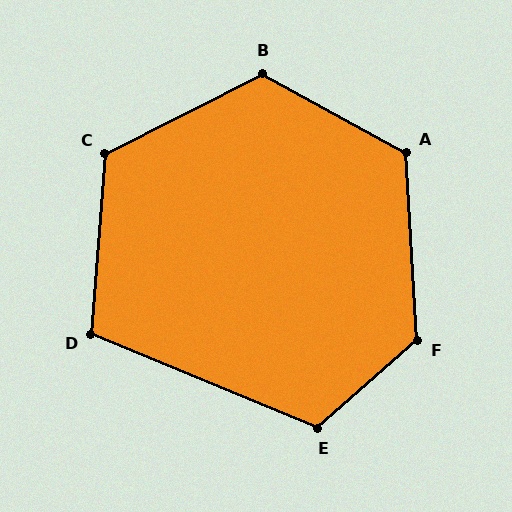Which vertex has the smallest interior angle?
D, at approximately 108 degrees.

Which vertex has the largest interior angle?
F, at approximately 127 degrees.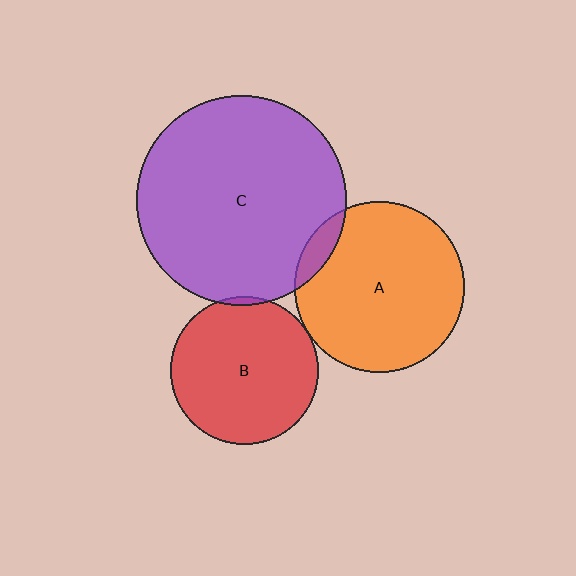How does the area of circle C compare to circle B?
Approximately 2.0 times.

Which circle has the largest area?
Circle C (purple).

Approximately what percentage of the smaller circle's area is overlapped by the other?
Approximately 5%.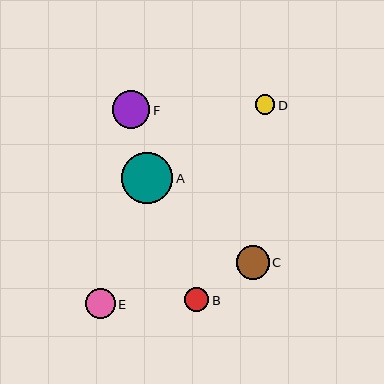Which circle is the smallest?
Circle D is the smallest with a size of approximately 20 pixels.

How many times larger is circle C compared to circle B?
Circle C is approximately 1.4 times the size of circle B.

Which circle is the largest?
Circle A is the largest with a size of approximately 51 pixels.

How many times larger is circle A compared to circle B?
Circle A is approximately 2.1 times the size of circle B.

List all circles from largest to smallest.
From largest to smallest: A, F, C, E, B, D.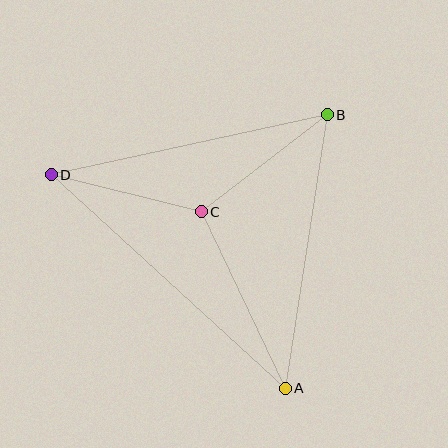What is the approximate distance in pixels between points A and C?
The distance between A and C is approximately 196 pixels.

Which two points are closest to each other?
Points C and D are closest to each other.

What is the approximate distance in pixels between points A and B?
The distance between A and B is approximately 277 pixels.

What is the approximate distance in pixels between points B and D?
The distance between B and D is approximately 283 pixels.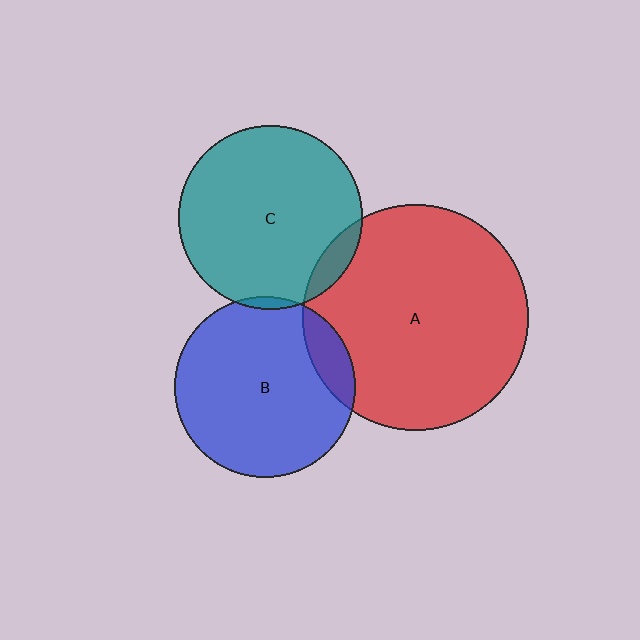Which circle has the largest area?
Circle A (red).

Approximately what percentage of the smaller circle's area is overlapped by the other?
Approximately 10%.